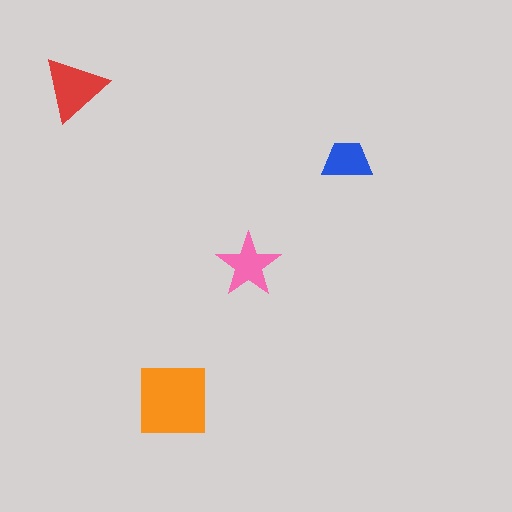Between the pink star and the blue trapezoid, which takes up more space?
The pink star.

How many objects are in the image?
There are 4 objects in the image.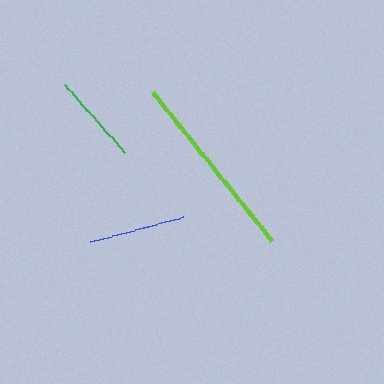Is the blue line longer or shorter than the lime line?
The lime line is longer than the blue line.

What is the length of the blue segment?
The blue segment is approximately 96 pixels long.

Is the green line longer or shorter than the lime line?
The lime line is longer than the green line.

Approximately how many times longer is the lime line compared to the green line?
The lime line is approximately 2.1 times the length of the green line.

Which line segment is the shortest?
The green line is the shortest at approximately 91 pixels.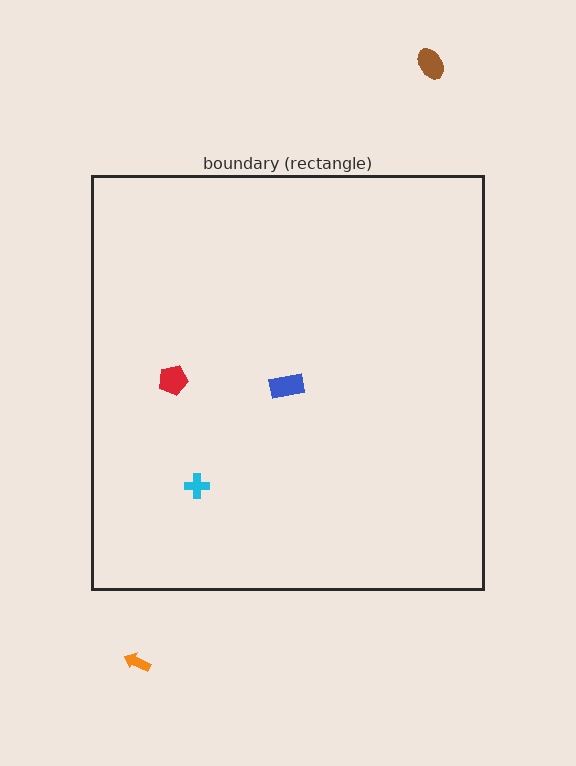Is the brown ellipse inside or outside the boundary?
Outside.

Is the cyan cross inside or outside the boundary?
Inside.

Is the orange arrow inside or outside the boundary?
Outside.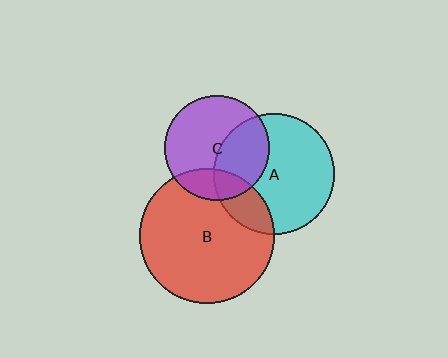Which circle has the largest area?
Circle B (red).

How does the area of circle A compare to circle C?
Approximately 1.3 times.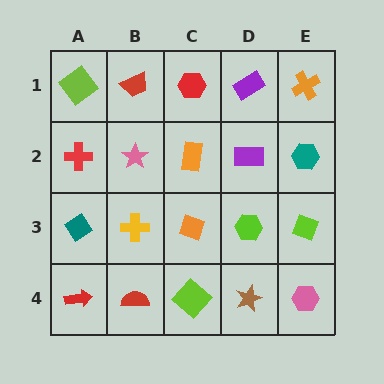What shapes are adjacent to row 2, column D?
A purple rectangle (row 1, column D), a lime hexagon (row 3, column D), an orange rectangle (row 2, column C), a teal hexagon (row 2, column E).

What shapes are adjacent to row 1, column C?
An orange rectangle (row 2, column C), a red trapezoid (row 1, column B), a purple rectangle (row 1, column D).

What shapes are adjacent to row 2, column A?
A lime diamond (row 1, column A), a teal diamond (row 3, column A), a pink star (row 2, column B).